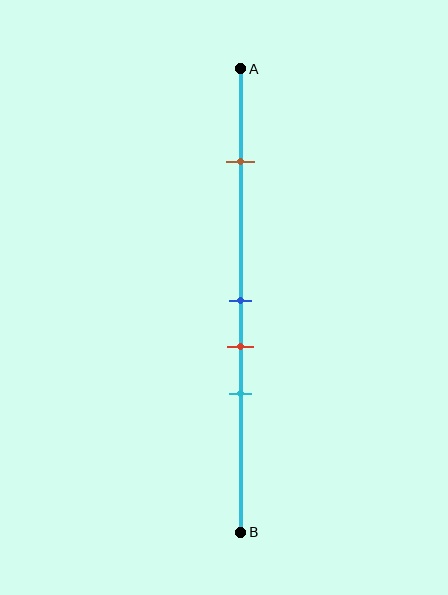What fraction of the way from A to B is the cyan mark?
The cyan mark is approximately 70% (0.7) of the way from A to B.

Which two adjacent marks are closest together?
The blue and red marks are the closest adjacent pair.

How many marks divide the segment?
There are 4 marks dividing the segment.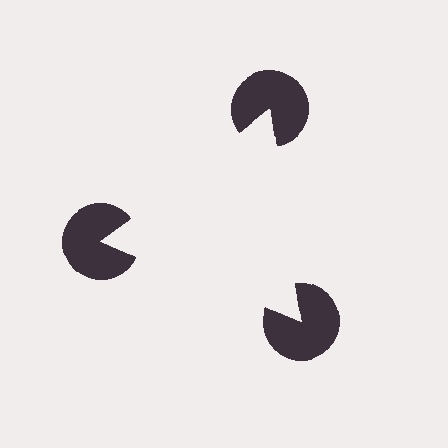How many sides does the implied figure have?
3 sides.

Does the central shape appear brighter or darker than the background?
It typically appears slightly brighter than the background, even though no actual brightness change is drawn.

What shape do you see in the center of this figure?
An illusory triangle — its edges are inferred from the aligned wedge cuts in the pac-man discs, not physically drawn.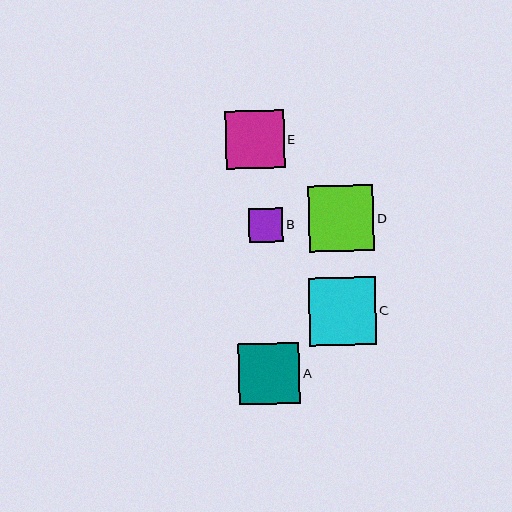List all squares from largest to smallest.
From largest to smallest: C, D, A, E, B.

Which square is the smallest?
Square B is the smallest with a size of approximately 34 pixels.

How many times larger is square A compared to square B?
Square A is approximately 1.8 times the size of square B.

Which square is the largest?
Square C is the largest with a size of approximately 68 pixels.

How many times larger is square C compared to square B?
Square C is approximately 2.0 times the size of square B.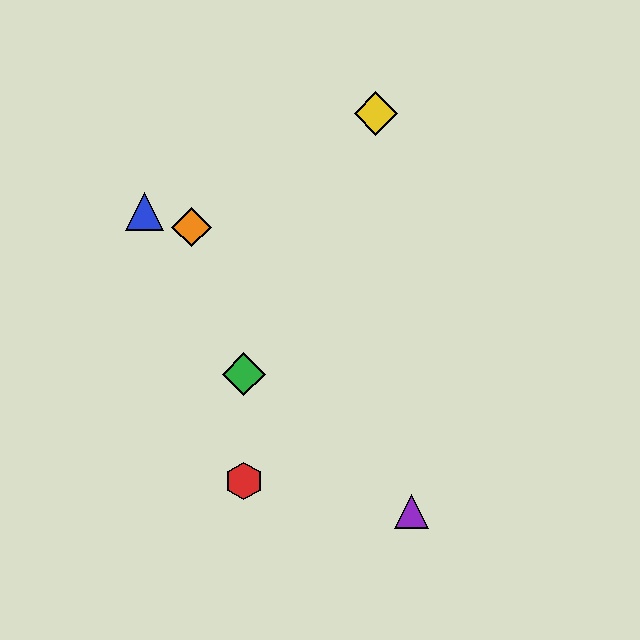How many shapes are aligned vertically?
2 shapes (the red hexagon, the green diamond) are aligned vertically.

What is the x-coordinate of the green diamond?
The green diamond is at x≈244.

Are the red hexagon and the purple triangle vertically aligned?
No, the red hexagon is at x≈244 and the purple triangle is at x≈412.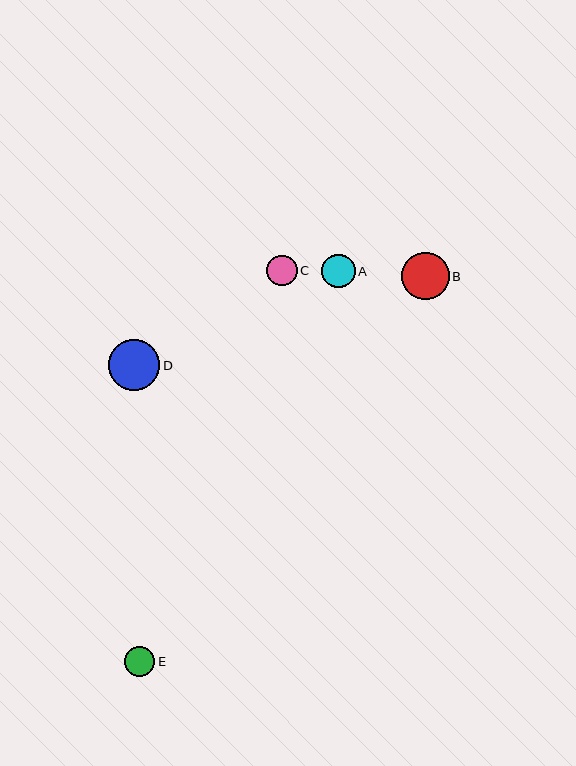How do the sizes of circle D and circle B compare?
Circle D and circle B are approximately the same size.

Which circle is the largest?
Circle D is the largest with a size of approximately 51 pixels.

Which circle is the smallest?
Circle E is the smallest with a size of approximately 30 pixels.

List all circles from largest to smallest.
From largest to smallest: D, B, A, C, E.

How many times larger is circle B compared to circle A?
Circle B is approximately 1.4 times the size of circle A.